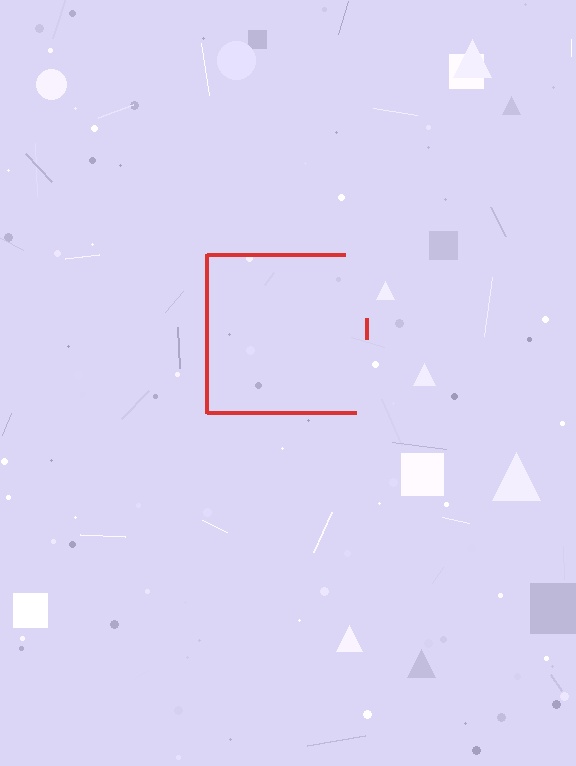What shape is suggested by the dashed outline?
The dashed outline suggests a square.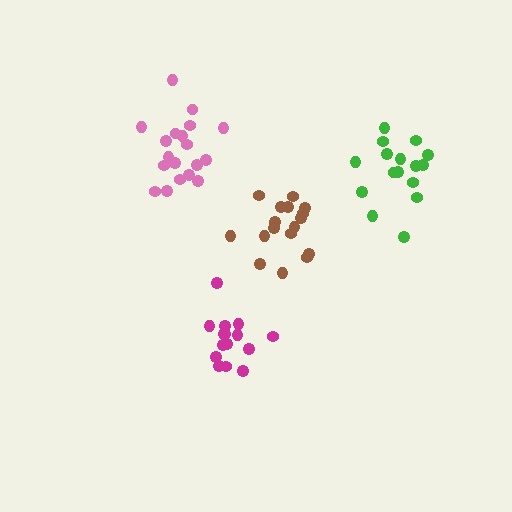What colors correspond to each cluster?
The clusters are colored: green, pink, magenta, brown.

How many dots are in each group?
Group 1: 16 dots, Group 2: 19 dots, Group 3: 15 dots, Group 4: 17 dots (67 total).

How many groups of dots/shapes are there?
There are 4 groups.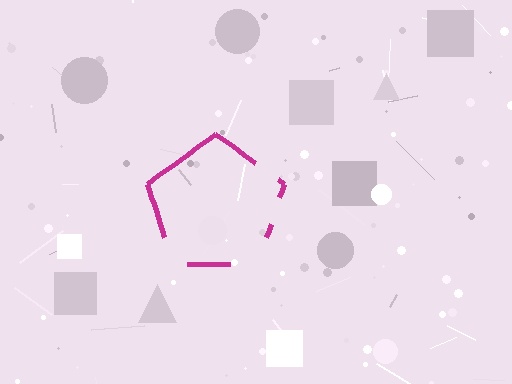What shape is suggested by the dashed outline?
The dashed outline suggests a pentagon.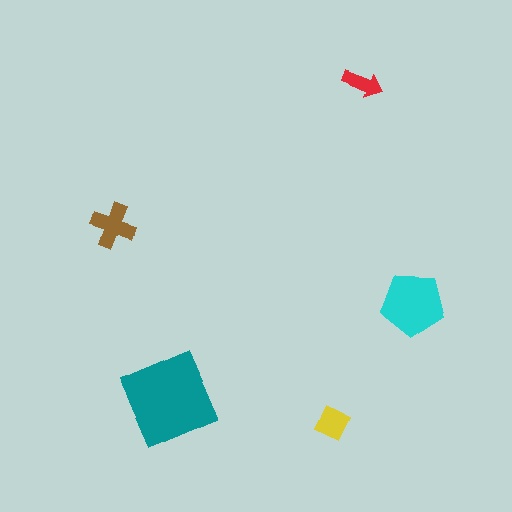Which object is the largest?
The teal square.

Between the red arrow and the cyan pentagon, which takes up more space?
The cyan pentagon.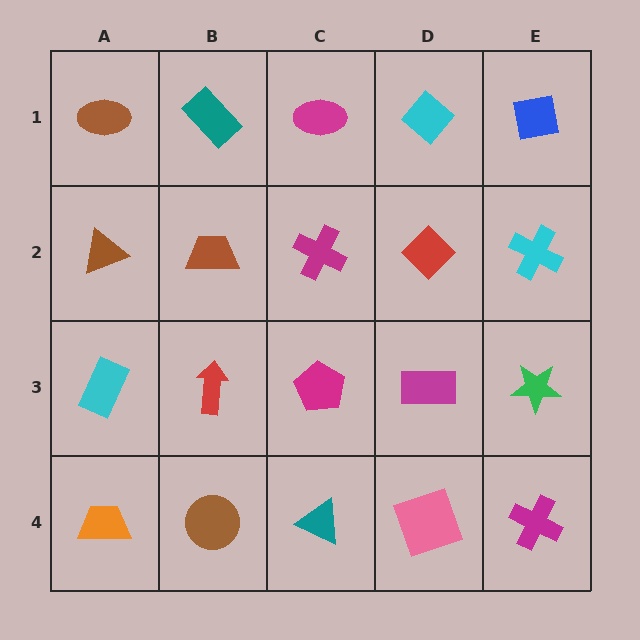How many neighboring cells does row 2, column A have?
3.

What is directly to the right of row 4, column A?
A brown circle.